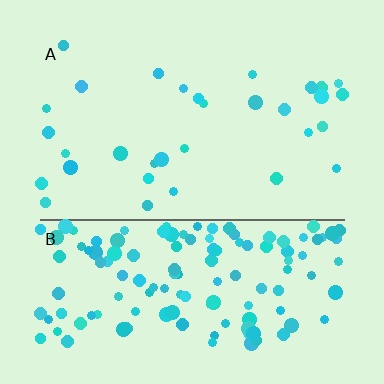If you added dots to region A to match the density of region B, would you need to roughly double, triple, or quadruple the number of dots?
Approximately quadruple.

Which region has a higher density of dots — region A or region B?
B (the bottom).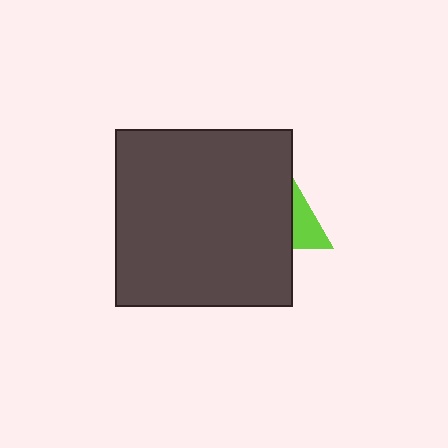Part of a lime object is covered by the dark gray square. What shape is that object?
It is a triangle.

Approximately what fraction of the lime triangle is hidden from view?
Roughly 60% of the lime triangle is hidden behind the dark gray square.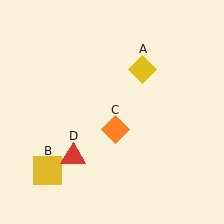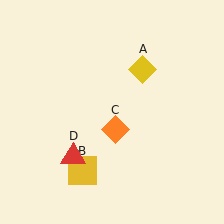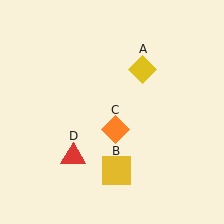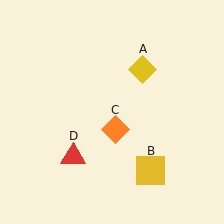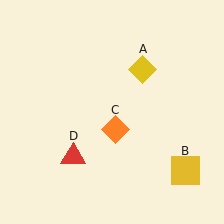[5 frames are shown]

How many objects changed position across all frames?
1 object changed position: yellow square (object B).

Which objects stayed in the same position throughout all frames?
Yellow diamond (object A) and orange diamond (object C) and red triangle (object D) remained stationary.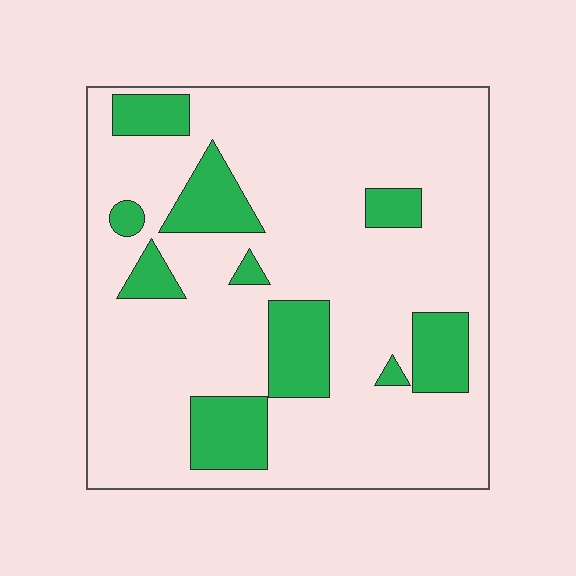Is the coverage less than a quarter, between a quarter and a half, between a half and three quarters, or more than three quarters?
Less than a quarter.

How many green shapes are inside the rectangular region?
10.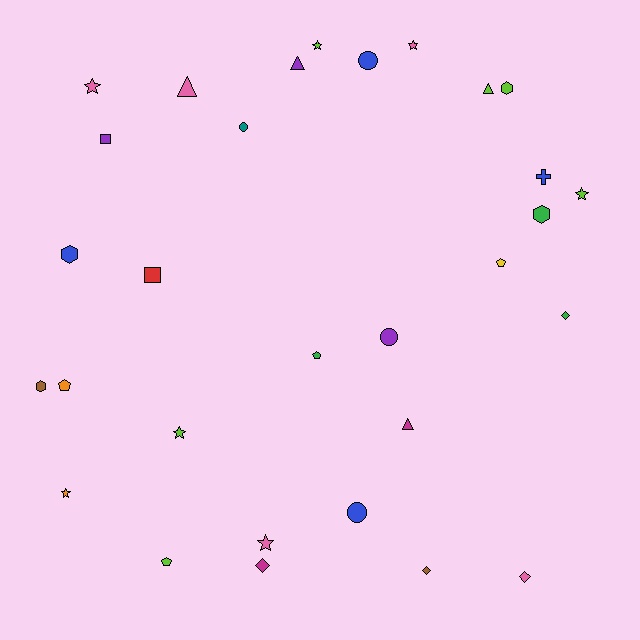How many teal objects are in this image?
There is 1 teal object.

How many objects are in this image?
There are 30 objects.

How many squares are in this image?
There are 2 squares.